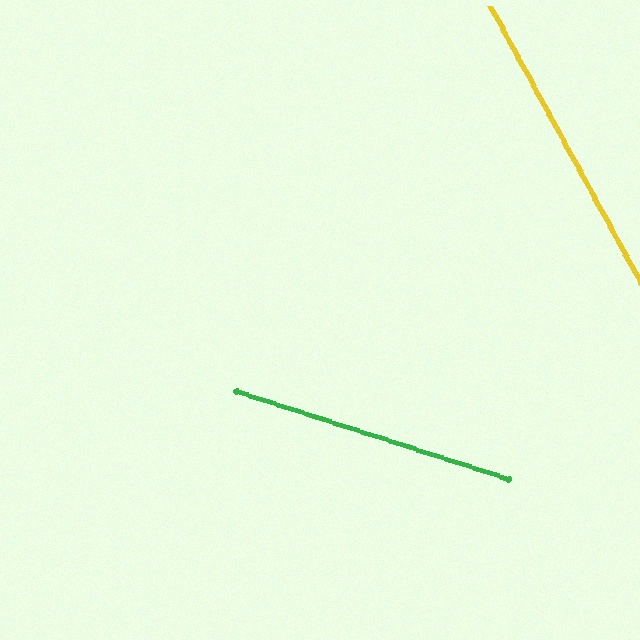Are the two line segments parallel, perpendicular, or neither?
Neither parallel nor perpendicular — they differ by about 44°.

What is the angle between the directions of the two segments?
Approximately 44 degrees.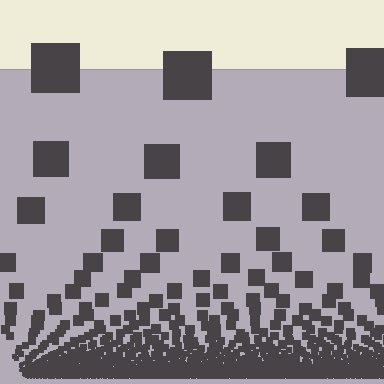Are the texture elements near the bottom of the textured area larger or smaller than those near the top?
Smaller. The gradient is inverted — elements near the bottom are smaller and denser.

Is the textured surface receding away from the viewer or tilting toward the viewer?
The surface appears to tilt toward the viewer. Texture elements get larger and sparser toward the top.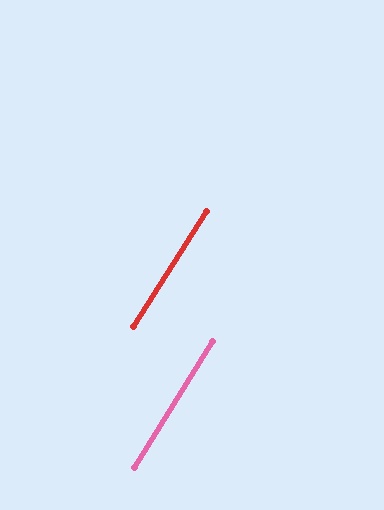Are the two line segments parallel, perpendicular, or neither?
Parallel — their directions differ by only 0.9°.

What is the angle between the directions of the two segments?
Approximately 1 degree.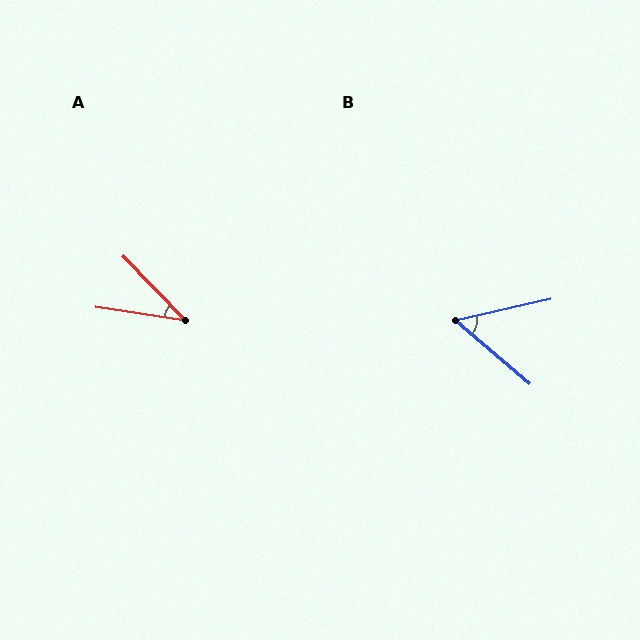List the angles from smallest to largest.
A (38°), B (53°).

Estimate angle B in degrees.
Approximately 53 degrees.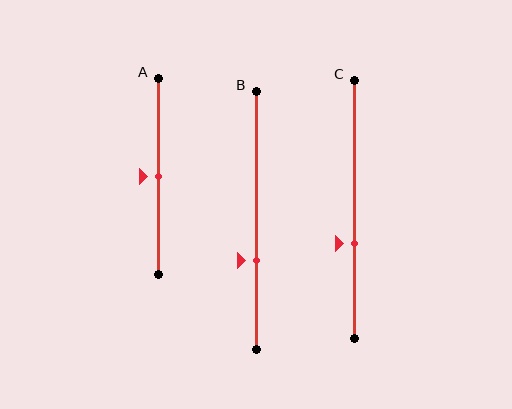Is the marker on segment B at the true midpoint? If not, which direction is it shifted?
No, the marker on segment B is shifted downward by about 16% of the segment length.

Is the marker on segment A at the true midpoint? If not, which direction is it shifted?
Yes, the marker on segment A is at the true midpoint.